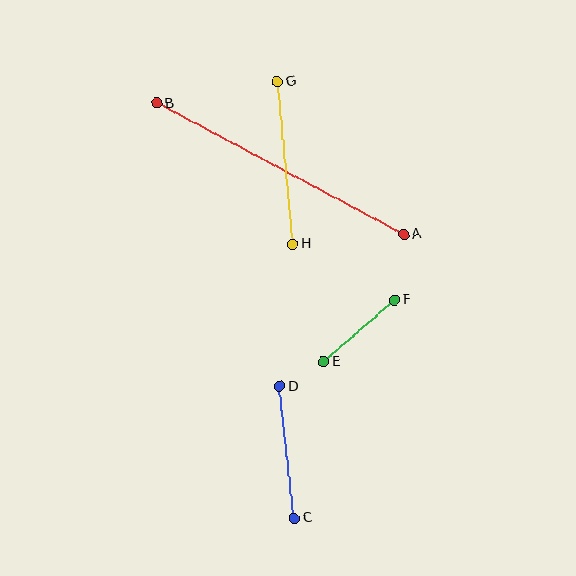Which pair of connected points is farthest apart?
Points A and B are farthest apart.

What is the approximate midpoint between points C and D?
The midpoint is at approximately (287, 452) pixels.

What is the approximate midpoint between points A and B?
The midpoint is at approximately (280, 169) pixels.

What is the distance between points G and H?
The distance is approximately 163 pixels.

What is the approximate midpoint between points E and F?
The midpoint is at approximately (359, 331) pixels.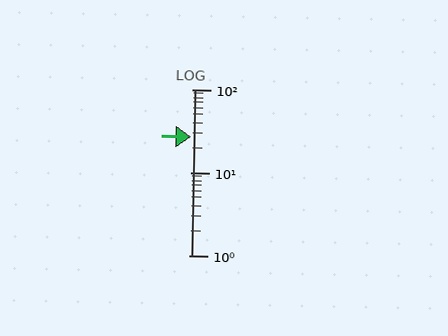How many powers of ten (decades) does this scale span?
The scale spans 2 decades, from 1 to 100.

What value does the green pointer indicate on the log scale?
The pointer indicates approximately 27.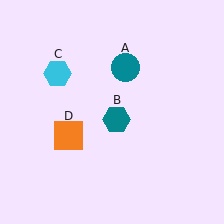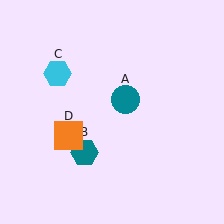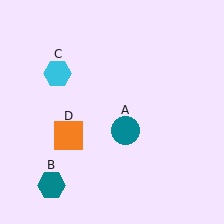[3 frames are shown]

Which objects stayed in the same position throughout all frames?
Cyan hexagon (object C) and orange square (object D) remained stationary.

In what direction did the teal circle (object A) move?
The teal circle (object A) moved down.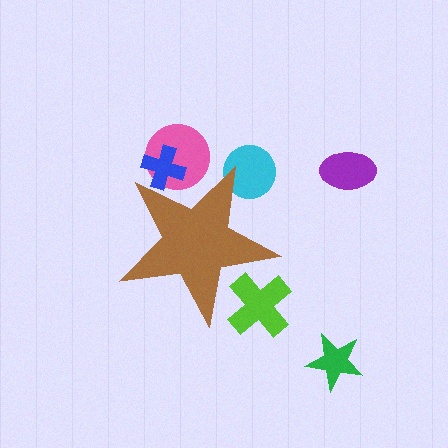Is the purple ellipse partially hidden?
No, the purple ellipse is fully visible.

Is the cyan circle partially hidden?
Yes, the cyan circle is partially hidden behind the brown star.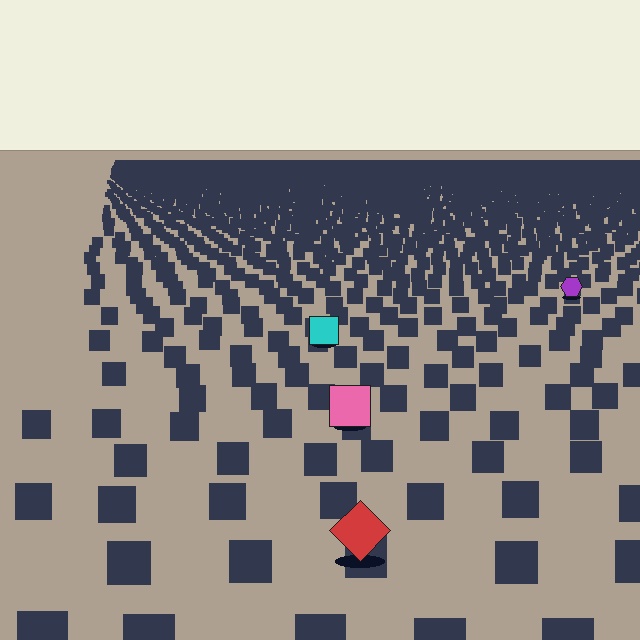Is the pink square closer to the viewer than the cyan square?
Yes. The pink square is closer — you can tell from the texture gradient: the ground texture is coarser near it.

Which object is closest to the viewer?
The red diamond is closest. The texture marks near it are larger and more spread out.